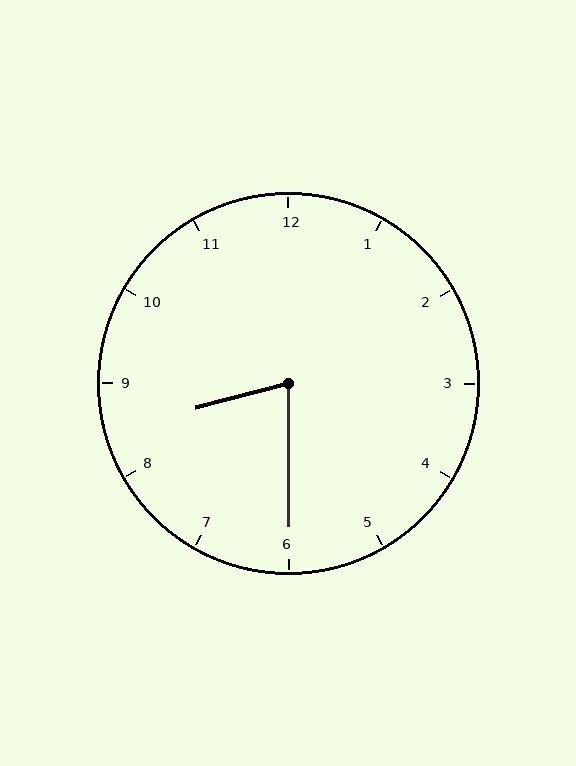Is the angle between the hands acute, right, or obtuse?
It is acute.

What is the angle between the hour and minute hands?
Approximately 75 degrees.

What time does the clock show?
8:30.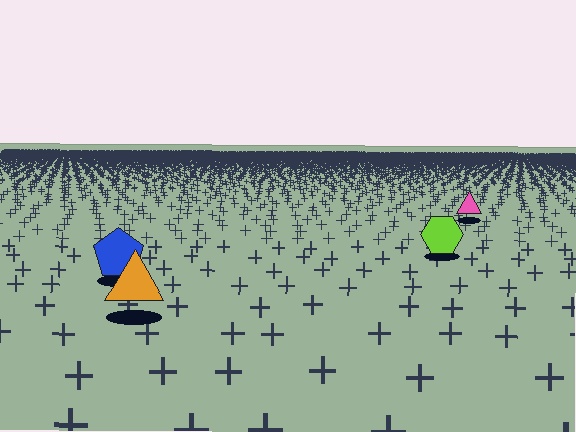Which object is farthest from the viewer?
The pink triangle is farthest from the viewer. It appears smaller and the ground texture around it is denser.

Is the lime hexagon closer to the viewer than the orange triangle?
No. The orange triangle is closer — you can tell from the texture gradient: the ground texture is coarser near it.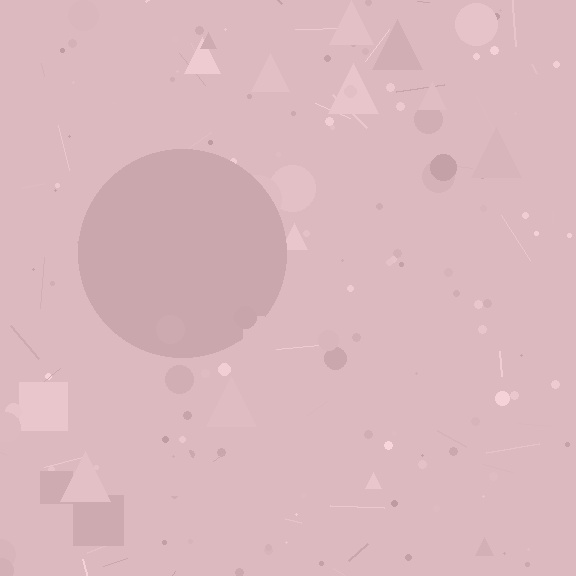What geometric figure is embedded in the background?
A circle is embedded in the background.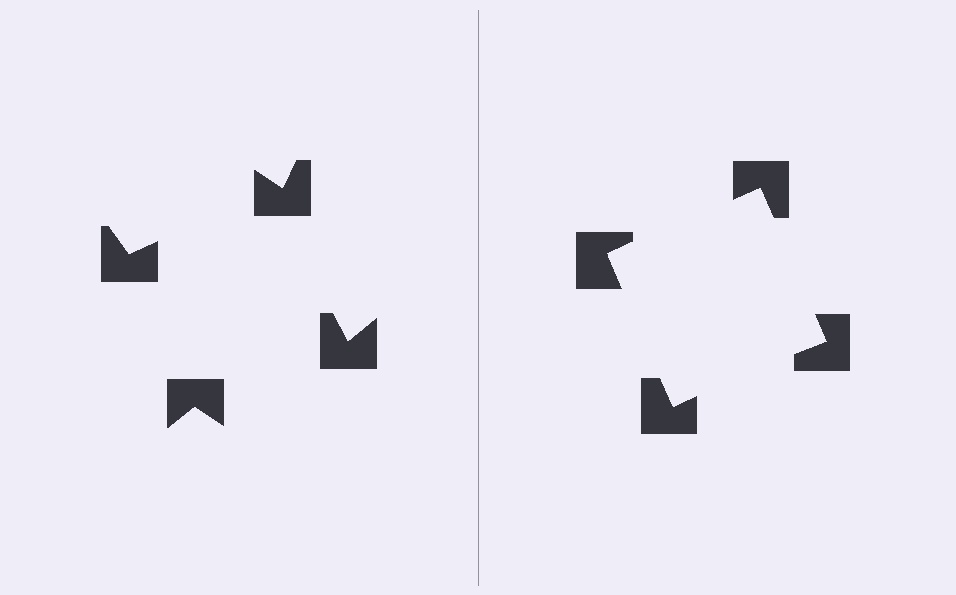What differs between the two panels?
The notched squares are positioned identically on both sides; only the wedge orientations differ. On the right they align to a square; on the left they are misaligned.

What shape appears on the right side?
An illusory square.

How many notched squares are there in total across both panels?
8 — 4 on each side.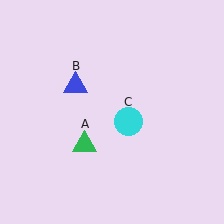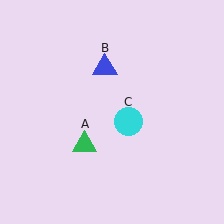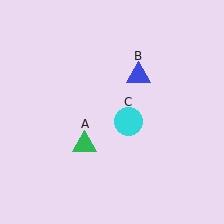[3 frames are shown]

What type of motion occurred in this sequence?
The blue triangle (object B) rotated clockwise around the center of the scene.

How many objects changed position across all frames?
1 object changed position: blue triangle (object B).